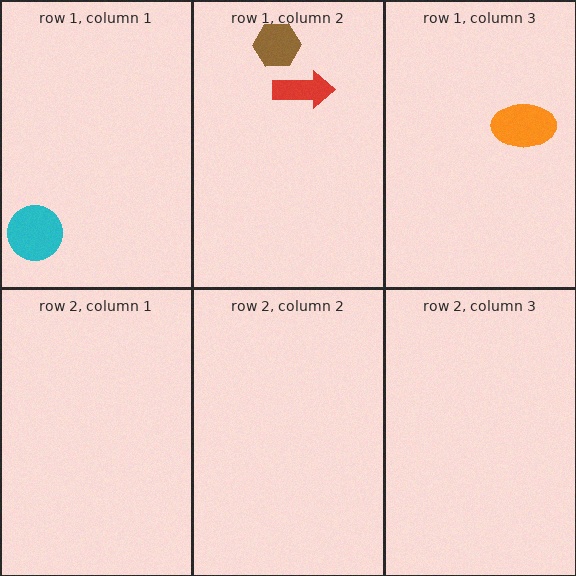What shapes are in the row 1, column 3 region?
The orange ellipse.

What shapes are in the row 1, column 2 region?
The brown hexagon, the red arrow.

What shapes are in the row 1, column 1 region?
The cyan circle.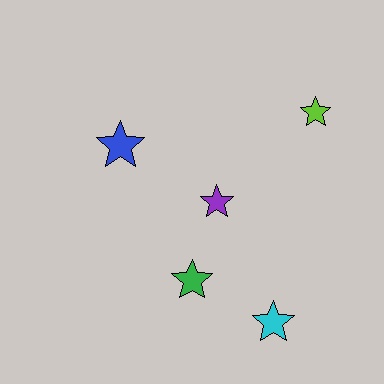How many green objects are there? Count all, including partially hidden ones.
There is 1 green object.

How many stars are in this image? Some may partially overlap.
There are 5 stars.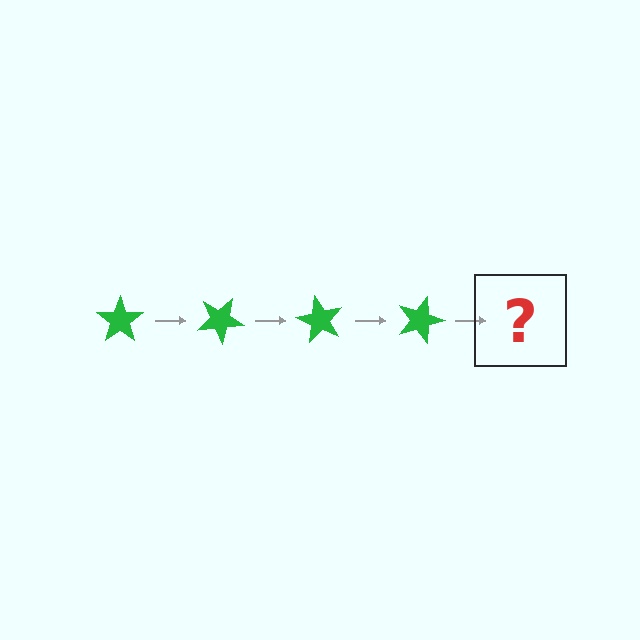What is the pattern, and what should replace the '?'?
The pattern is that the star rotates 30 degrees each step. The '?' should be a green star rotated 120 degrees.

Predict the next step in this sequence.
The next step is a green star rotated 120 degrees.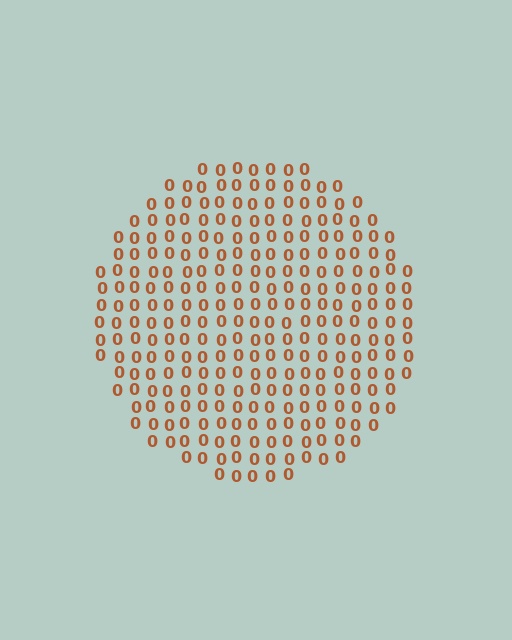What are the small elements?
The small elements are digit 0's.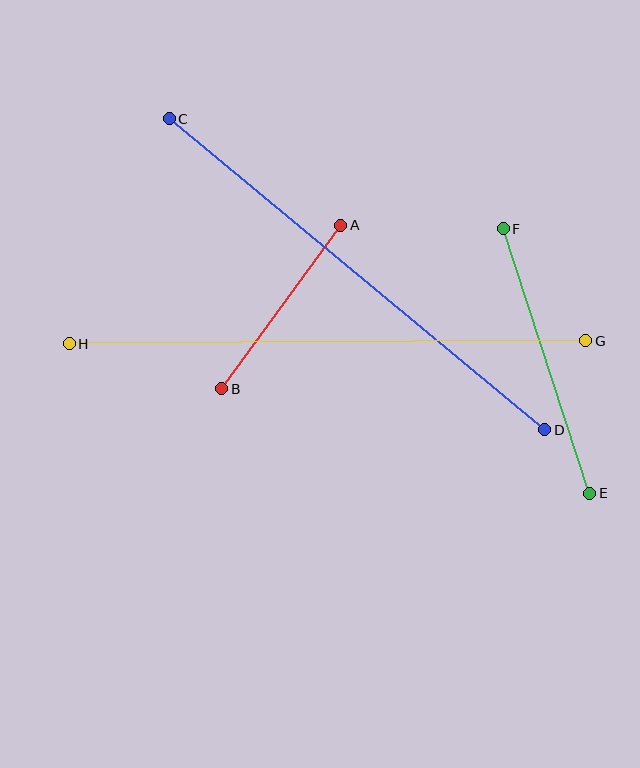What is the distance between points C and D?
The distance is approximately 487 pixels.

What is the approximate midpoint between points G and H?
The midpoint is at approximately (327, 342) pixels.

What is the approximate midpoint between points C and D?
The midpoint is at approximately (357, 274) pixels.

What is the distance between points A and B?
The distance is approximately 202 pixels.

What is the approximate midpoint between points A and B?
The midpoint is at approximately (281, 307) pixels.